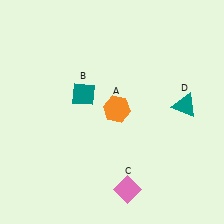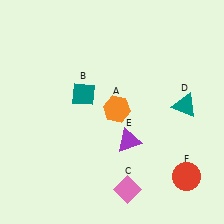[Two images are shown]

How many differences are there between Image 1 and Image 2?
There are 2 differences between the two images.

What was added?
A purple triangle (E), a red circle (F) were added in Image 2.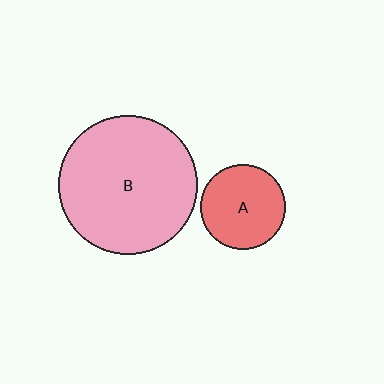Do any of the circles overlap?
No, none of the circles overlap.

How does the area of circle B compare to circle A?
Approximately 2.7 times.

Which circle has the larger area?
Circle B (pink).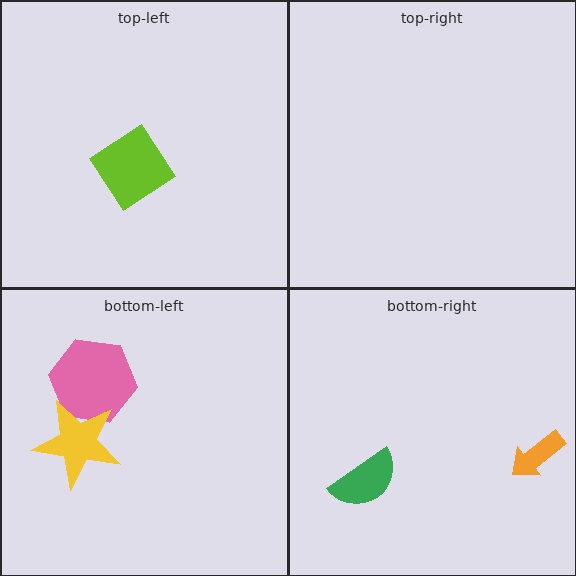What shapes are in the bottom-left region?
The pink hexagon, the yellow star.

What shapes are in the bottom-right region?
The orange arrow, the green semicircle.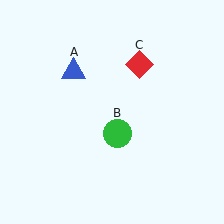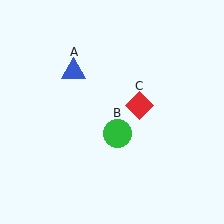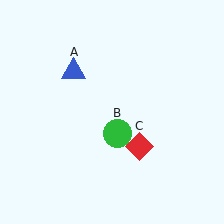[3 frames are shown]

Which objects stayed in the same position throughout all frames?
Blue triangle (object A) and green circle (object B) remained stationary.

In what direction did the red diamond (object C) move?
The red diamond (object C) moved down.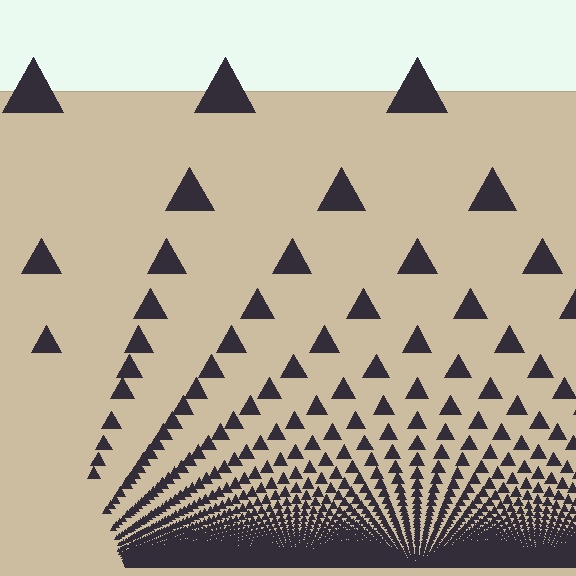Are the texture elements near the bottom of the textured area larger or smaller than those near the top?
Smaller. The gradient is inverted — elements near the bottom are smaller and denser.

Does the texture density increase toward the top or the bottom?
Density increases toward the bottom.